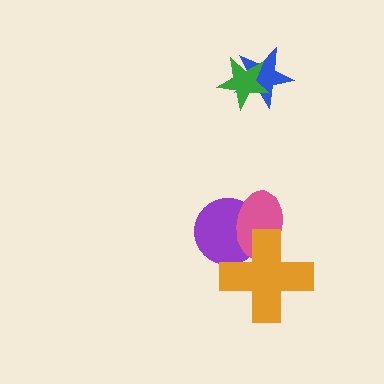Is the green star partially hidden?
No, no other shape covers it.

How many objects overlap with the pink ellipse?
2 objects overlap with the pink ellipse.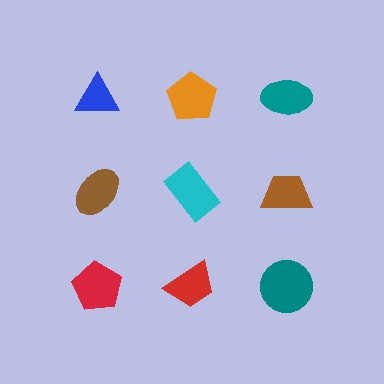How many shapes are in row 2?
3 shapes.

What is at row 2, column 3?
A brown trapezoid.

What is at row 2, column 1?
A brown ellipse.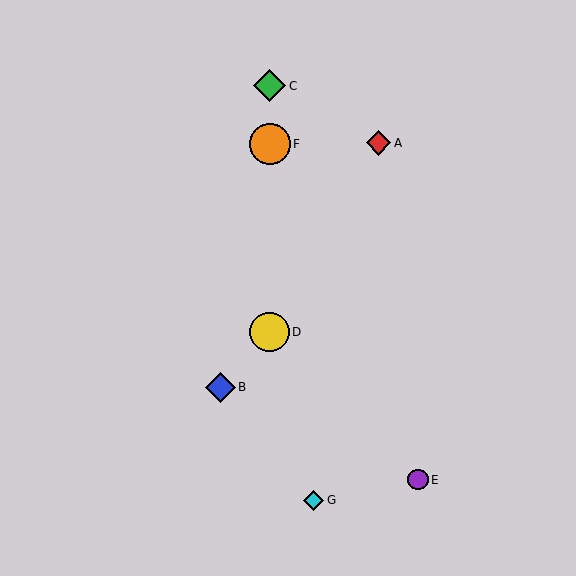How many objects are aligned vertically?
3 objects (C, D, F) are aligned vertically.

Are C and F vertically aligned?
Yes, both are at x≈270.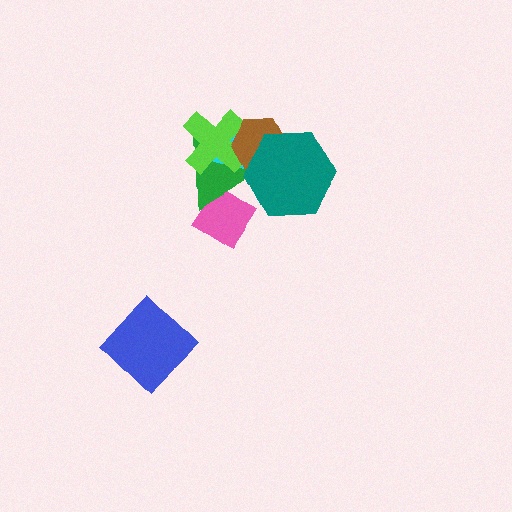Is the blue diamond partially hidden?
No, no other shape covers it.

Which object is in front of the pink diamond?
The green triangle is in front of the pink diamond.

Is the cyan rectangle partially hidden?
Yes, it is partially covered by another shape.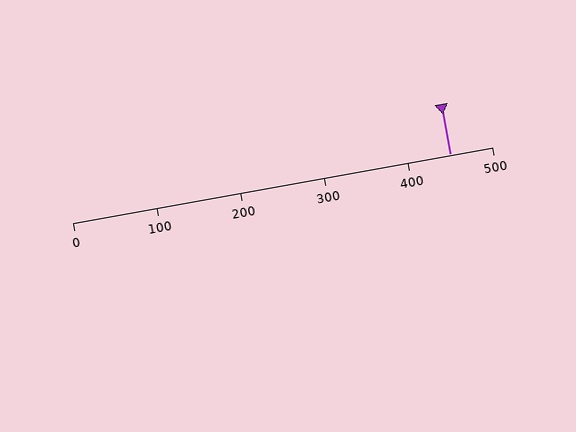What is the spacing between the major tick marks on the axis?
The major ticks are spaced 100 apart.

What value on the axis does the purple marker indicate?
The marker indicates approximately 450.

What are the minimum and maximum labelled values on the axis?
The axis runs from 0 to 500.